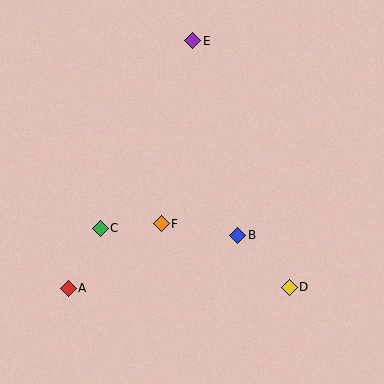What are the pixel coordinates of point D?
Point D is at (289, 287).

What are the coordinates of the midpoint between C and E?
The midpoint between C and E is at (146, 135).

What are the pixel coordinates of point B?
Point B is at (237, 235).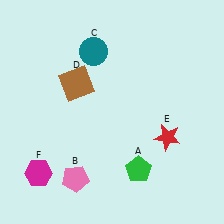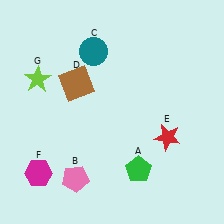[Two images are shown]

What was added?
A lime star (G) was added in Image 2.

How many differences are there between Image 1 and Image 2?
There is 1 difference between the two images.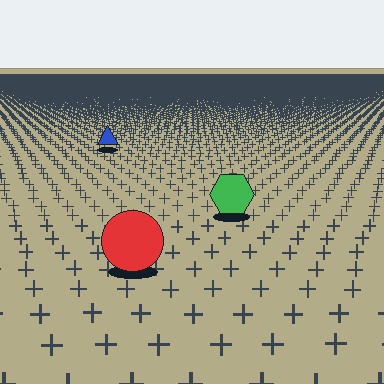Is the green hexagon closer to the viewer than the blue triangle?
Yes. The green hexagon is closer — you can tell from the texture gradient: the ground texture is coarser near it.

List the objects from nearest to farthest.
From nearest to farthest: the red circle, the green hexagon, the blue triangle.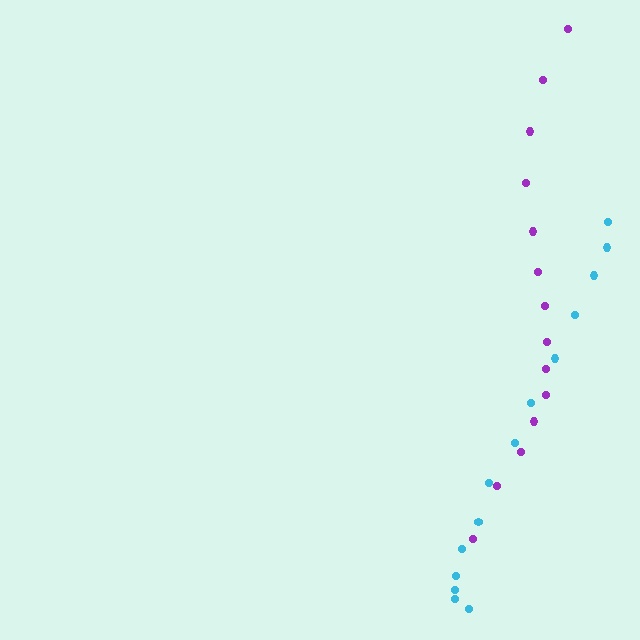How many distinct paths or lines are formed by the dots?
There are 2 distinct paths.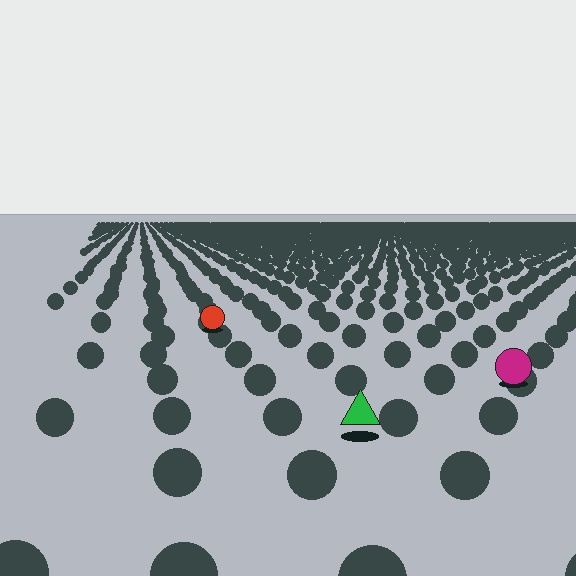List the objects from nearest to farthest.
From nearest to farthest: the green triangle, the magenta circle, the red circle.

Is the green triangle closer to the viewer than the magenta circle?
Yes. The green triangle is closer — you can tell from the texture gradient: the ground texture is coarser near it.